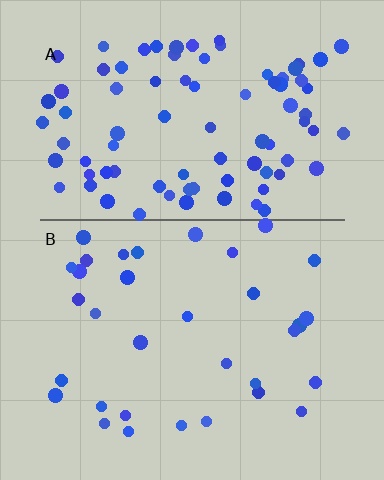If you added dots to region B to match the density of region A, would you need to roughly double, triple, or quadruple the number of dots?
Approximately triple.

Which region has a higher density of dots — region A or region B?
A (the top).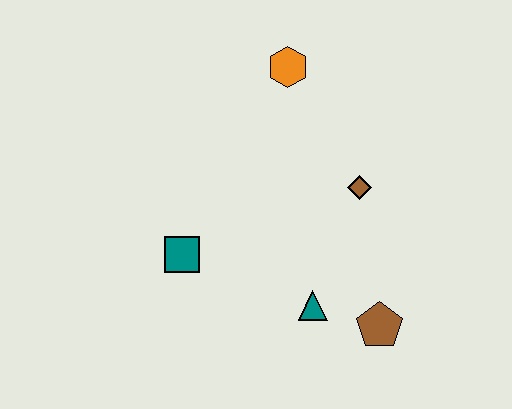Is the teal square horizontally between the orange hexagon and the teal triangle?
No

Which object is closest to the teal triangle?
The brown pentagon is closest to the teal triangle.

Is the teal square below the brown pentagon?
No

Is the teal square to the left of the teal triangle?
Yes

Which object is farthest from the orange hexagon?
The brown pentagon is farthest from the orange hexagon.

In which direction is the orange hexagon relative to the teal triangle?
The orange hexagon is above the teal triangle.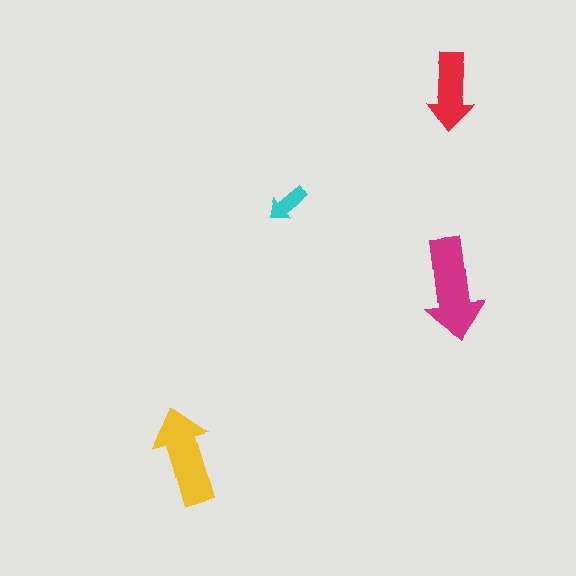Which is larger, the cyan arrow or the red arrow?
The red one.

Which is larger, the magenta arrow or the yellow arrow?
The magenta one.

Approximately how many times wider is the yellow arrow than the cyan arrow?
About 2.5 times wider.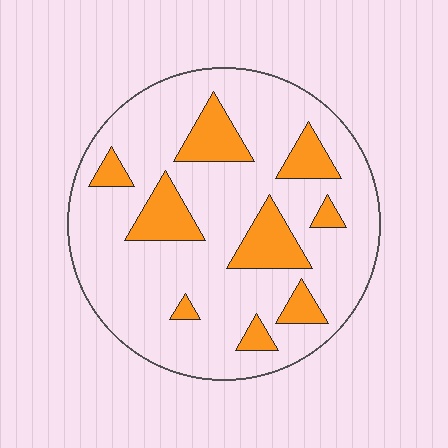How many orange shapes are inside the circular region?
9.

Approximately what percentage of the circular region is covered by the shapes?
Approximately 20%.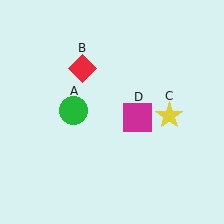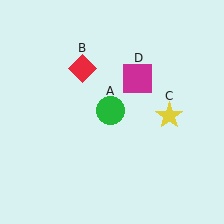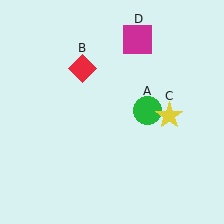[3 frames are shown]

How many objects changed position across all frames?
2 objects changed position: green circle (object A), magenta square (object D).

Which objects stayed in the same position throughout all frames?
Red diamond (object B) and yellow star (object C) remained stationary.